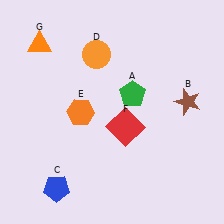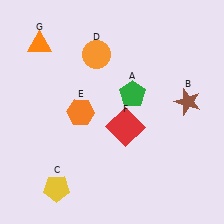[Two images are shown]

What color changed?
The pentagon (C) changed from blue in Image 1 to yellow in Image 2.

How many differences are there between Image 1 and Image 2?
There is 1 difference between the two images.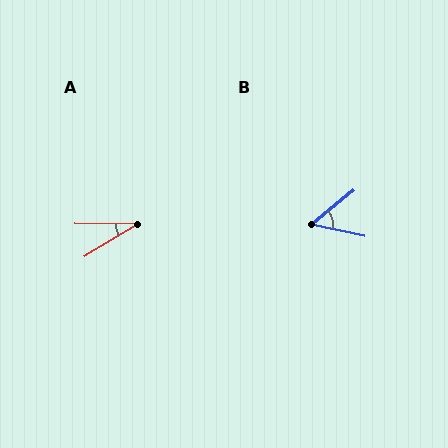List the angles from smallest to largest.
A (32°), B (51°).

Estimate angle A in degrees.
Approximately 32 degrees.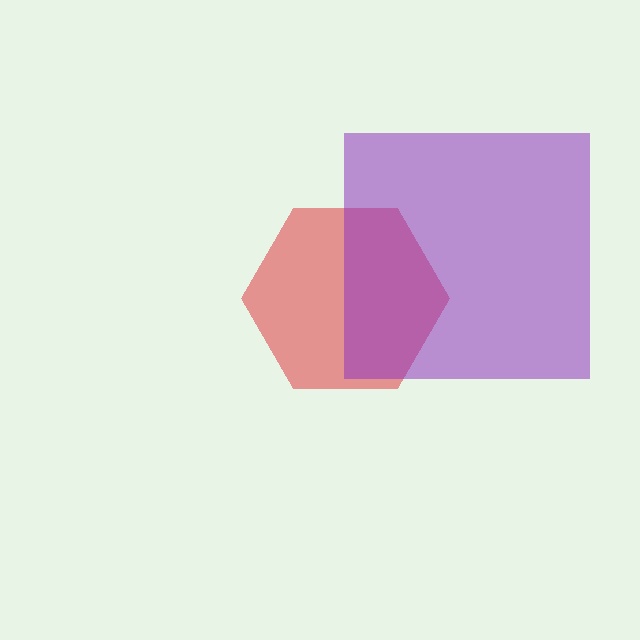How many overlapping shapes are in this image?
There are 2 overlapping shapes in the image.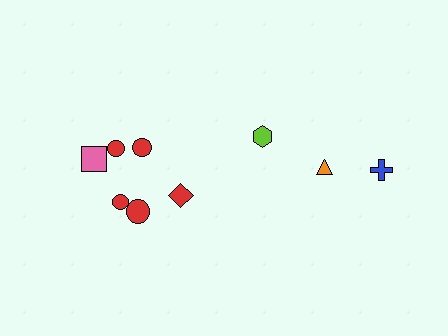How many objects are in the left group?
There are 6 objects.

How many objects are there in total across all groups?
There are 9 objects.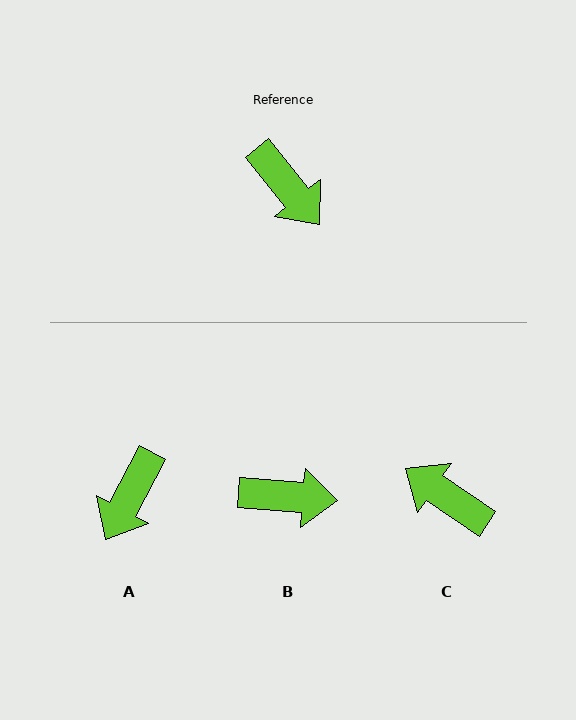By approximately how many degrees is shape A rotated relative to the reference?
Approximately 68 degrees clockwise.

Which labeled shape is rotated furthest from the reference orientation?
C, about 164 degrees away.